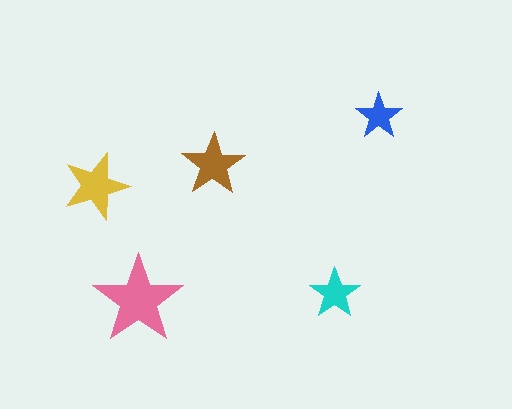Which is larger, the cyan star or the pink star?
The pink one.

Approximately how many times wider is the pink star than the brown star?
About 1.5 times wider.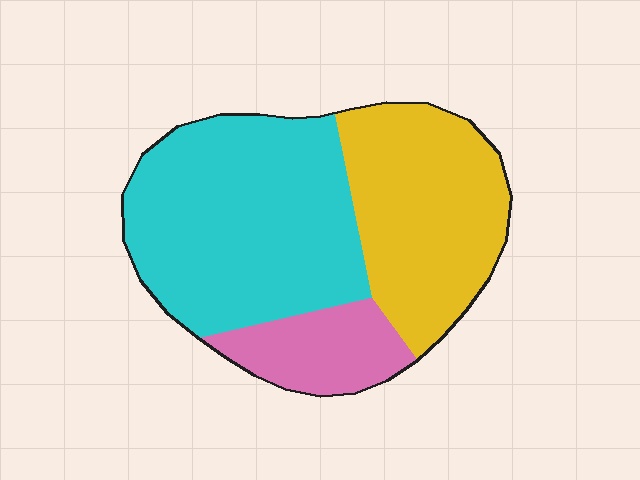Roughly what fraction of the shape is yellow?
Yellow takes up between a quarter and a half of the shape.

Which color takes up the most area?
Cyan, at roughly 50%.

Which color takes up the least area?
Pink, at roughly 15%.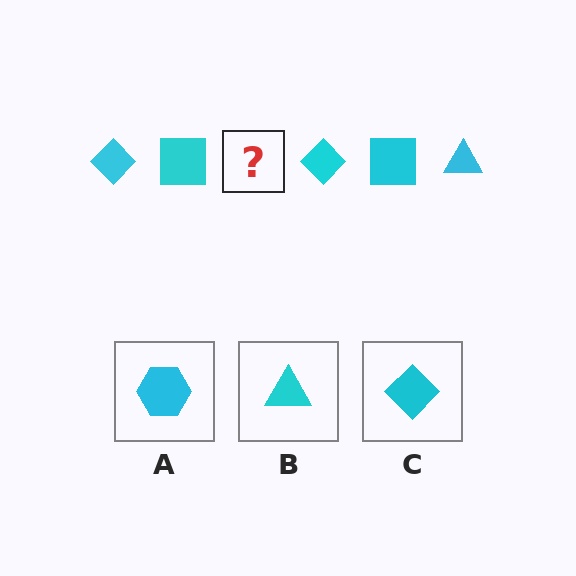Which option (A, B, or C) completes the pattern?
B.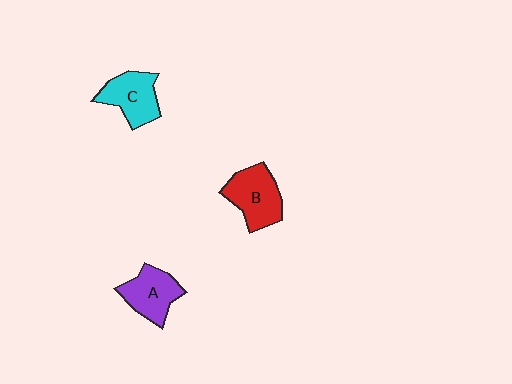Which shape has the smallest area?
Shape C (cyan).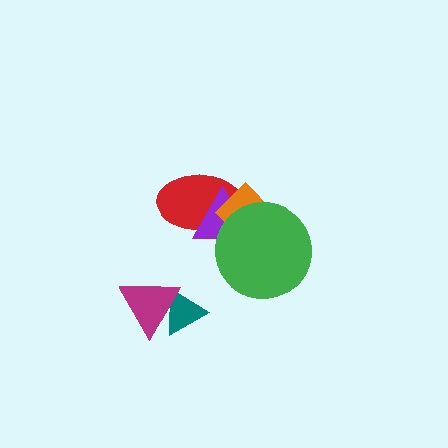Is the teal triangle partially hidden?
Yes, it is partially covered by another shape.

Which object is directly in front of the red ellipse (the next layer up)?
The purple triangle is directly in front of the red ellipse.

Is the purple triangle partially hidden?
Yes, it is partially covered by another shape.